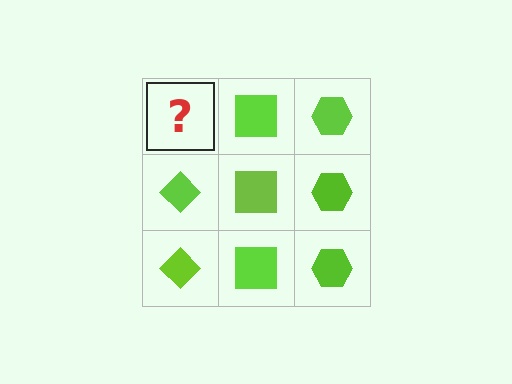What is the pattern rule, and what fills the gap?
The rule is that each column has a consistent shape. The gap should be filled with a lime diamond.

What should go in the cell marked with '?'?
The missing cell should contain a lime diamond.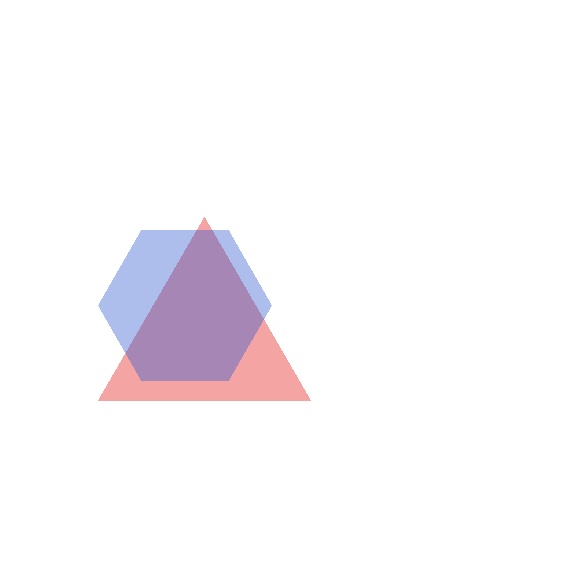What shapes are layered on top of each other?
The layered shapes are: a red triangle, a blue hexagon.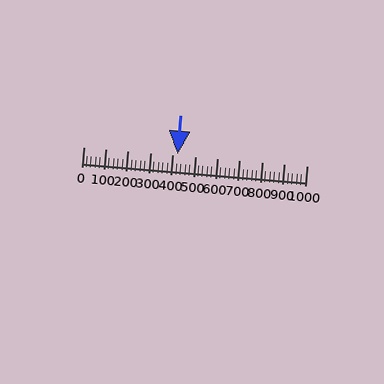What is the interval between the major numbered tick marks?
The major tick marks are spaced 100 units apart.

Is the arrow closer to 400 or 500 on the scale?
The arrow is closer to 400.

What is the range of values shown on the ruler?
The ruler shows values from 0 to 1000.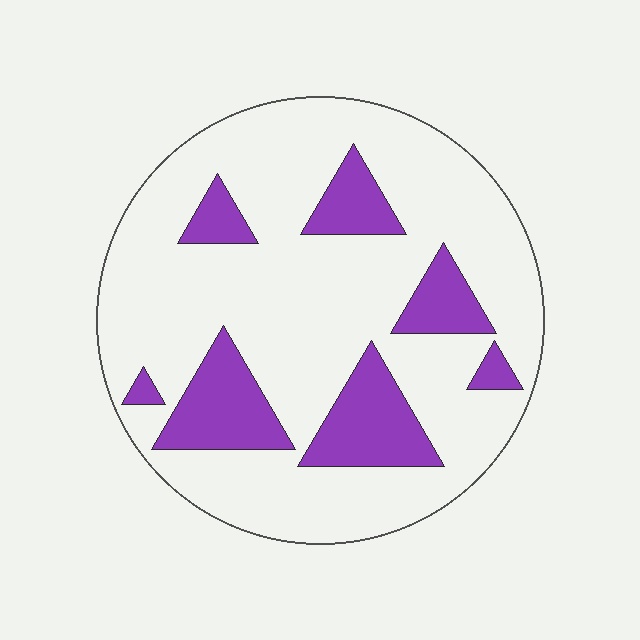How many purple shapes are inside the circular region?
7.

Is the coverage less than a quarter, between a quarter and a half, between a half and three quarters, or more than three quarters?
Less than a quarter.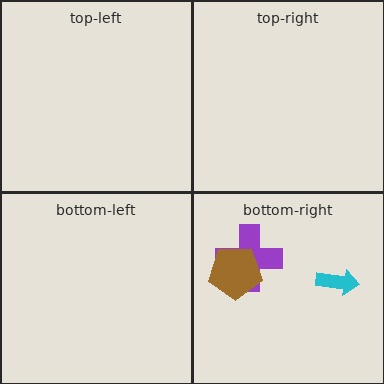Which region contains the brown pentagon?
The bottom-right region.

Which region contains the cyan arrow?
The bottom-right region.